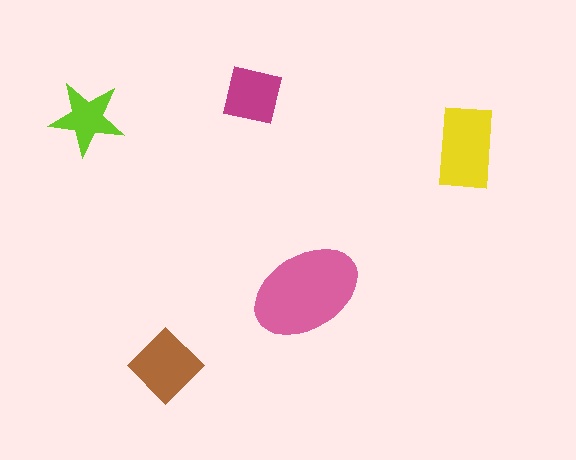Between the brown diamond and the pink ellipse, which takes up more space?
The pink ellipse.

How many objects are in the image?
There are 5 objects in the image.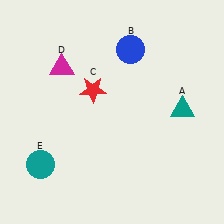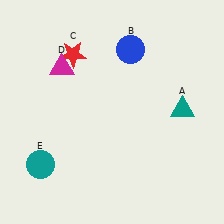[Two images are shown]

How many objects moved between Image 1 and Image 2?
1 object moved between the two images.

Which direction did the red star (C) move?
The red star (C) moved up.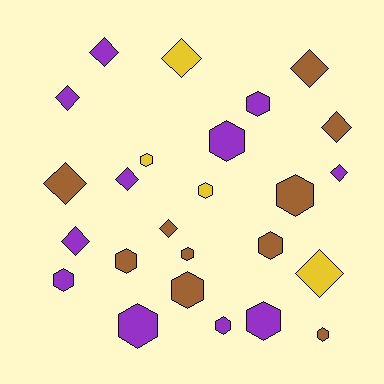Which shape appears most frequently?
Hexagon, with 14 objects.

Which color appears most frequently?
Purple, with 11 objects.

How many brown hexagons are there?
There are 6 brown hexagons.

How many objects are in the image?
There are 25 objects.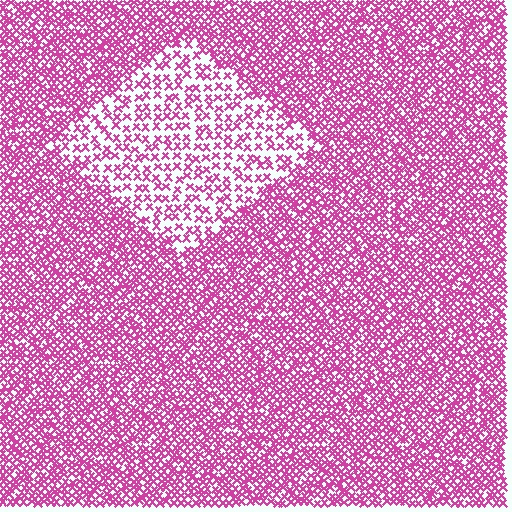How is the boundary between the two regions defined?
The boundary is defined by a change in element density (approximately 2.2x ratio). All elements are the same color, size, and shape.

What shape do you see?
I see a diamond.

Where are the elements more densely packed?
The elements are more densely packed outside the diamond boundary.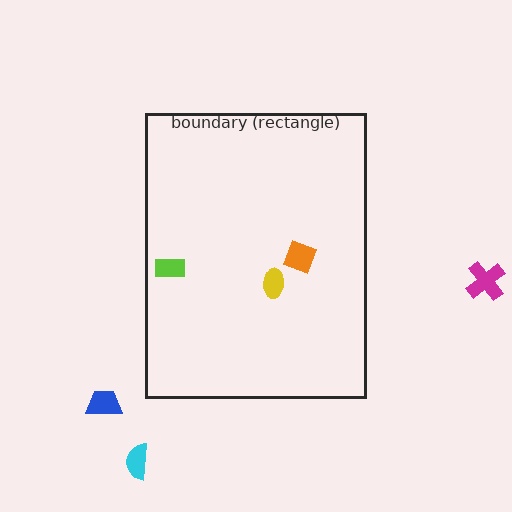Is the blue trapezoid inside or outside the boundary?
Outside.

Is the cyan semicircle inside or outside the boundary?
Outside.